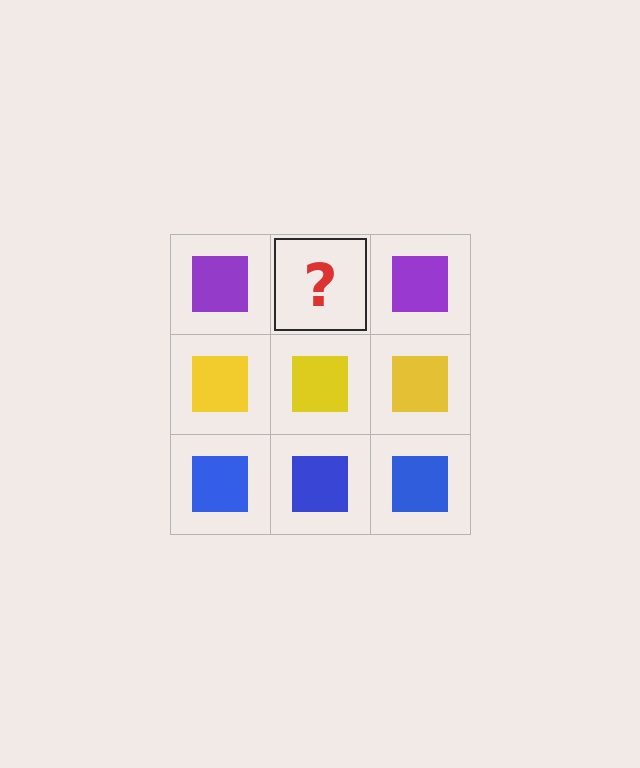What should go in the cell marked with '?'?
The missing cell should contain a purple square.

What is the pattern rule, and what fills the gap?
The rule is that each row has a consistent color. The gap should be filled with a purple square.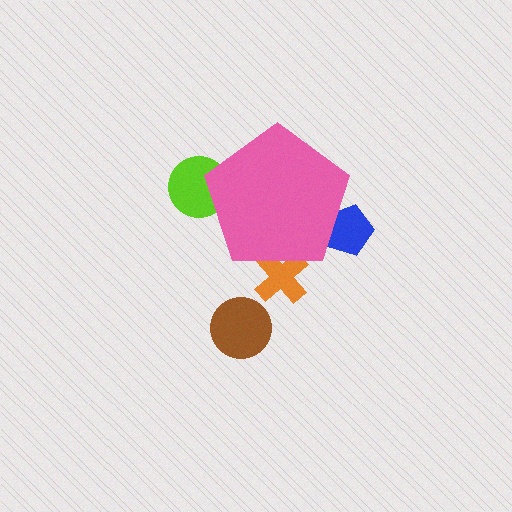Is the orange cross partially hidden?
Yes, the orange cross is partially hidden behind the pink pentagon.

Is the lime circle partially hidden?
Yes, the lime circle is partially hidden behind the pink pentagon.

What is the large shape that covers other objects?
A pink pentagon.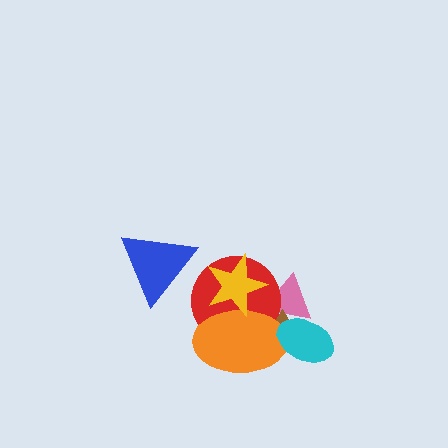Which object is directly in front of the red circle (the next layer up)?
The brown triangle is directly in front of the red circle.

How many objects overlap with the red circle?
4 objects overlap with the red circle.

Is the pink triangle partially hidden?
Yes, it is partially covered by another shape.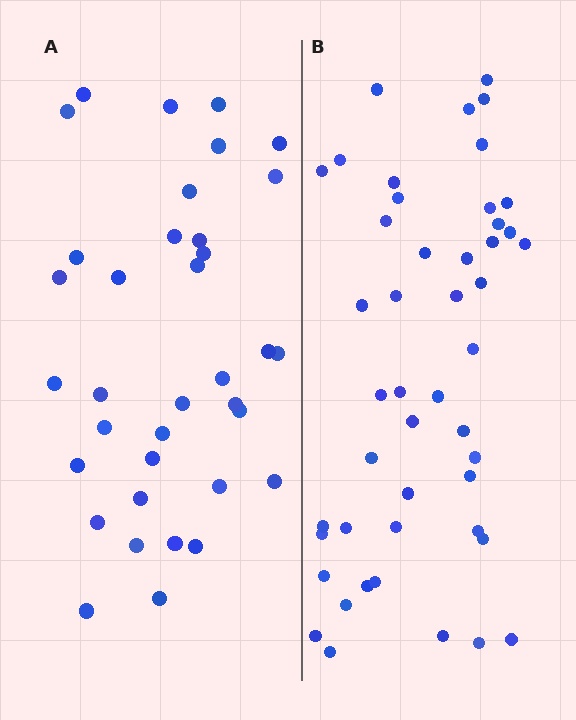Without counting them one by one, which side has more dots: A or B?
Region B (the right region) has more dots.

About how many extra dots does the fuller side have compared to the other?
Region B has roughly 12 or so more dots than region A.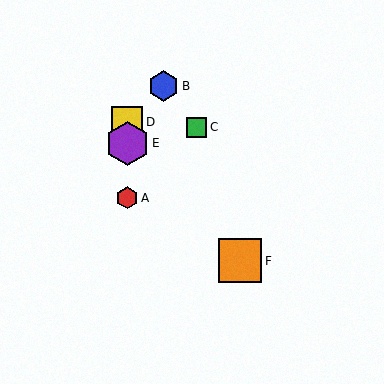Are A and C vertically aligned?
No, A is at x≈127 and C is at x≈197.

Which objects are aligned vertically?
Objects A, D, E are aligned vertically.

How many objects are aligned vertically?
3 objects (A, D, E) are aligned vertically.